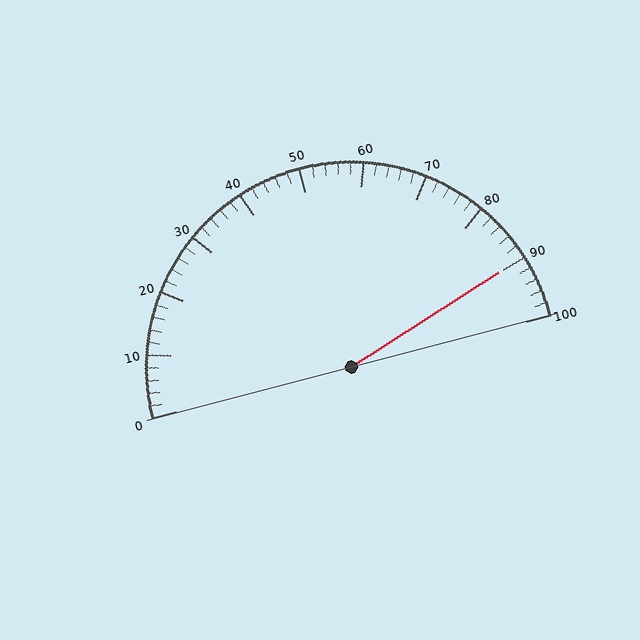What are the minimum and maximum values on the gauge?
The gauge ranges from 0 to 100.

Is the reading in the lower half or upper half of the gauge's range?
The reading is in the upper half of the range (0 to 100).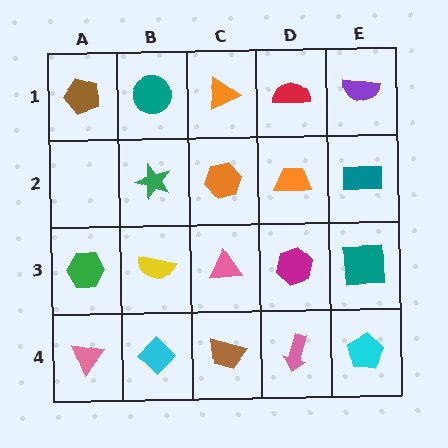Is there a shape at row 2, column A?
No, that cell is empty.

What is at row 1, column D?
A red semicircle.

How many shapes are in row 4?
5 shapes.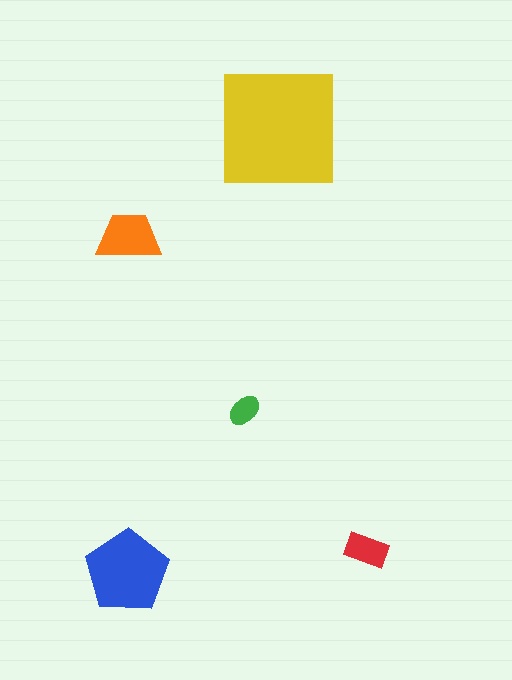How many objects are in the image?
There are 5 objects in the image.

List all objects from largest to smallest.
The yellow square, the blue pentagon, the orange trapezoid, the red rectangle, the green ellipse.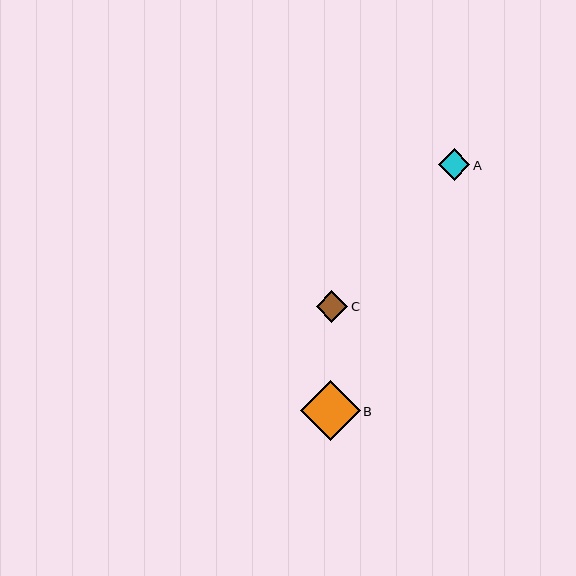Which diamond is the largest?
Diamond B is the largest with a size of approximately 60 pixels.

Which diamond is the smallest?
Diamond C is the smallest with a size of approximately 31 pixels.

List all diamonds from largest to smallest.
From largest to smallest: B, A, C.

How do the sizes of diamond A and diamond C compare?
Diamond A and diamond C are approximately the same size.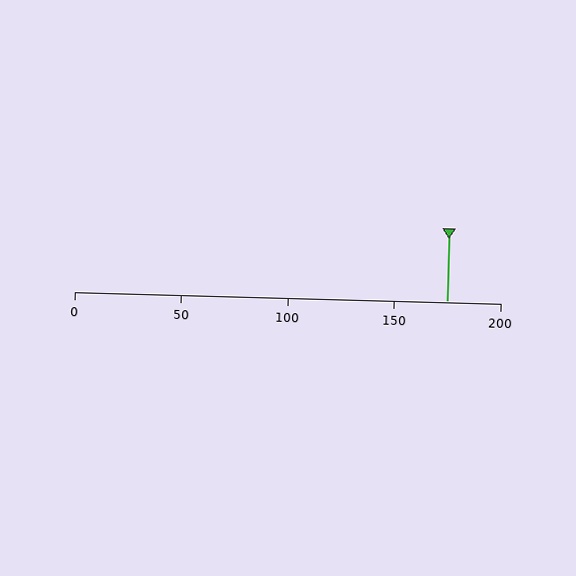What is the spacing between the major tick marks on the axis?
The major ticks are spaced 50 apart.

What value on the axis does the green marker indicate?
The marker indicates approximately 175.